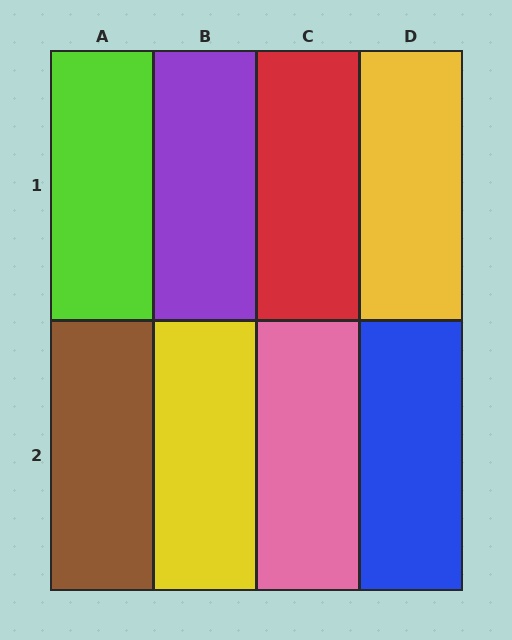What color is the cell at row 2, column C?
Pink.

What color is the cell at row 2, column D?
Blue.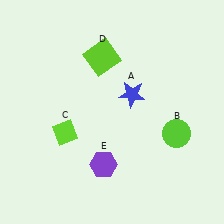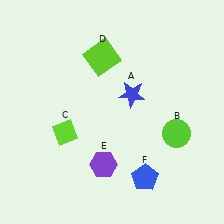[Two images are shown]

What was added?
A blue pentagon (F) was added in Image 2.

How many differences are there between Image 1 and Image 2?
There is 1 difference between the two images.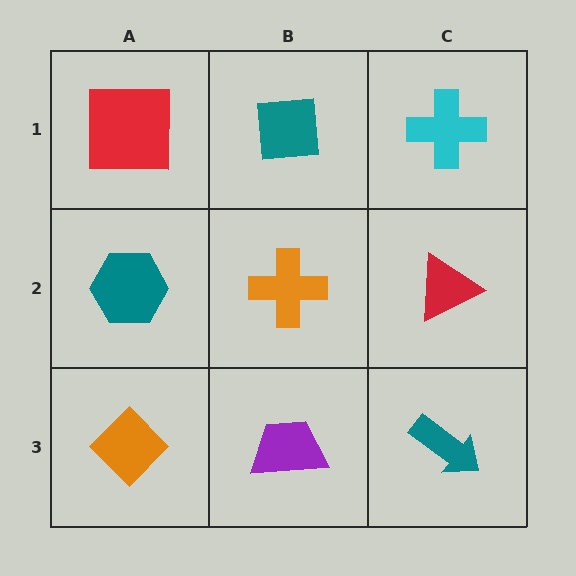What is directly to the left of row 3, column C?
A purple trapezoid.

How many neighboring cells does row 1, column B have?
3.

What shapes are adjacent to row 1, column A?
A teal hexagon (row 2, column A), a teal square (row 1, column B).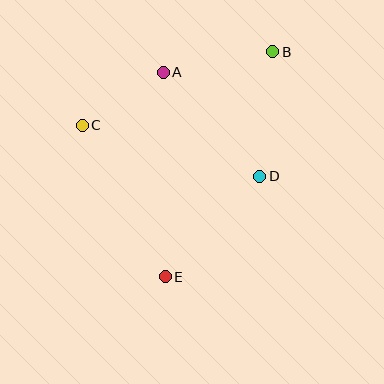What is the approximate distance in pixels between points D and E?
The distance between D and E is approximately 138 pixels.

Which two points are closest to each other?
Points A and C are closest to each other.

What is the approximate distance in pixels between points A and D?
The distance between A and D is approximately 142 pixels.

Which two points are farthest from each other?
Points B and E are farthest from each other.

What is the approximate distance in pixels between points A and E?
The distance between A and E is approximately 205 pixels.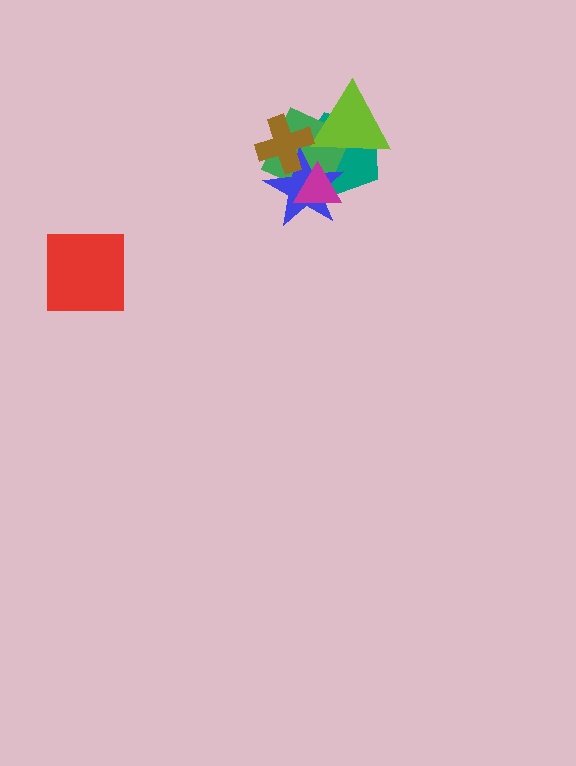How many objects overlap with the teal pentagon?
5 objects overlap with the teal pentagon.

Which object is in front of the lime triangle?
The blue star is in front of the lime triangle.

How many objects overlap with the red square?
0 objects overlap with the red square.